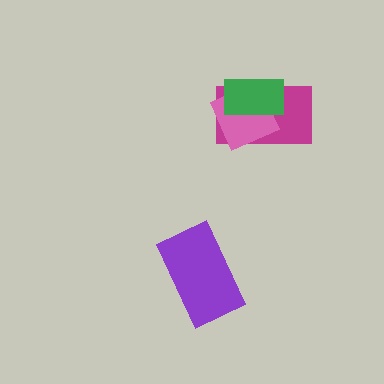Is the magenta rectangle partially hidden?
Yes, it is partially covered by another shape.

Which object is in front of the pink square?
The green rectangle is in front of the pink square.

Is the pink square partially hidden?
Yes, it is partially covered by another shape.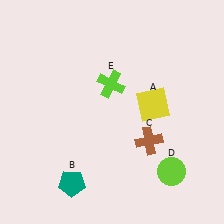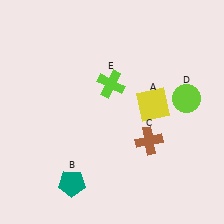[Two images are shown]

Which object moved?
The lime circle (D) moved up.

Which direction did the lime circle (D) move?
The lime circle (D) moved up.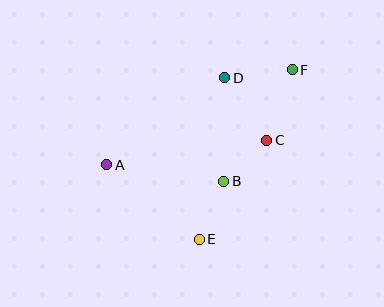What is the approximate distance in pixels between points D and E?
The distance between D and E is approximately 164 pixels.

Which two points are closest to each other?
Points B and C are closest to each other.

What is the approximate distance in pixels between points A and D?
The distance between A and D is approximately 147 pixels.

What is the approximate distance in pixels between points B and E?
The distance between B and E is approximately 63 pixels.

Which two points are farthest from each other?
Points A and F are farthest from each other.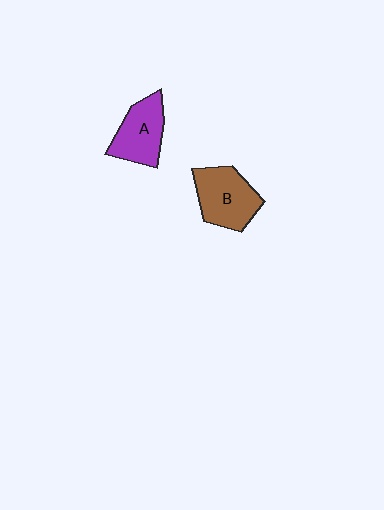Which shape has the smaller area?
Shape A (purple).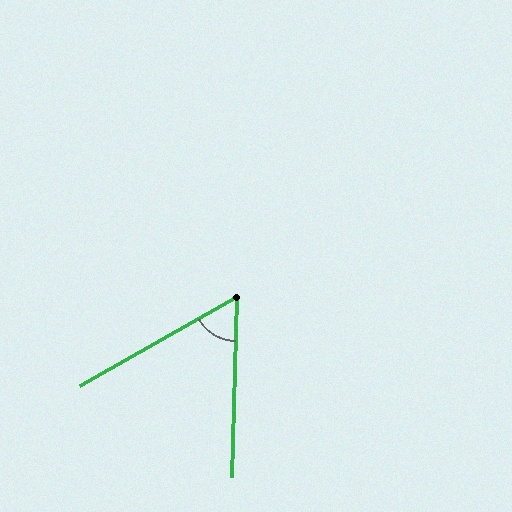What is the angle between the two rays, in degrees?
Approximately 59 degrees.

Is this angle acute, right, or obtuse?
It is acute.